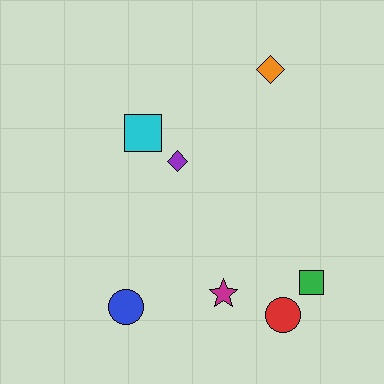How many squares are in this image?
There are 2 squares.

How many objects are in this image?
There are 7 objects.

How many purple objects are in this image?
There is 1 purple object.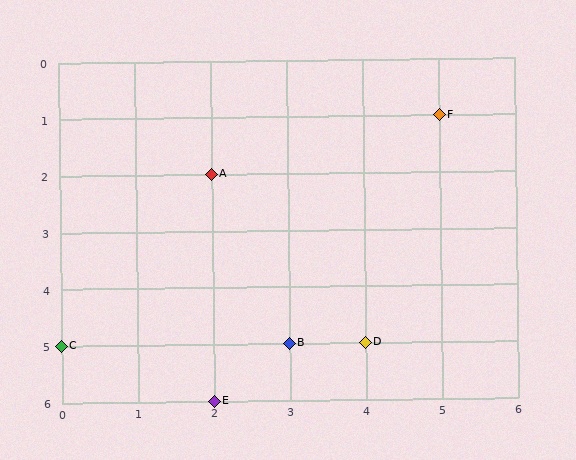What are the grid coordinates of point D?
Point D is at grid coordinates (4, 5).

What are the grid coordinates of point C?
Point C is at grid coordinates (0, 5).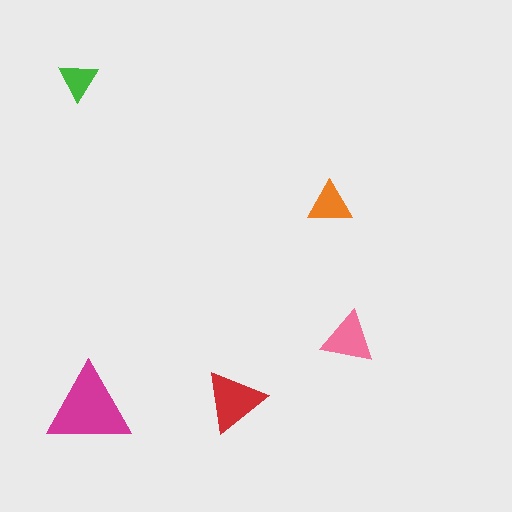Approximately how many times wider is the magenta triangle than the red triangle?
About 1.5 times wider.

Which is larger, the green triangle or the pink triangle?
The pink one.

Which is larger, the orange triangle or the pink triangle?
The pink one.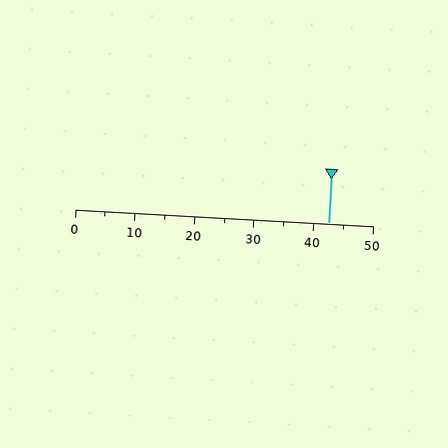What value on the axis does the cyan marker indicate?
The marker indicates approximately 42.5.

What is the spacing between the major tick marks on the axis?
The major ticks are spaced 10 apart.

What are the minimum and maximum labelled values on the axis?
The axis runs from 0 to 50.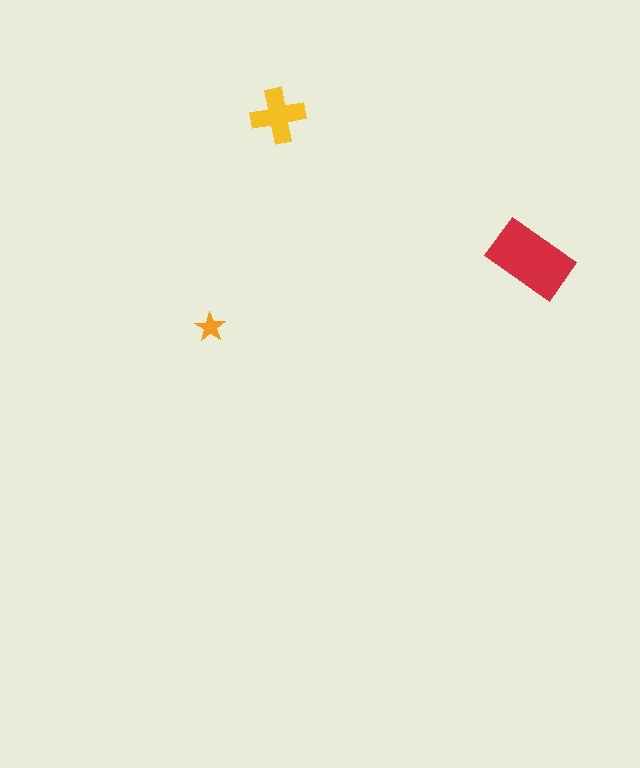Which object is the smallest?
The orange star.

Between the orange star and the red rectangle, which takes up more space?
The red rectangle.